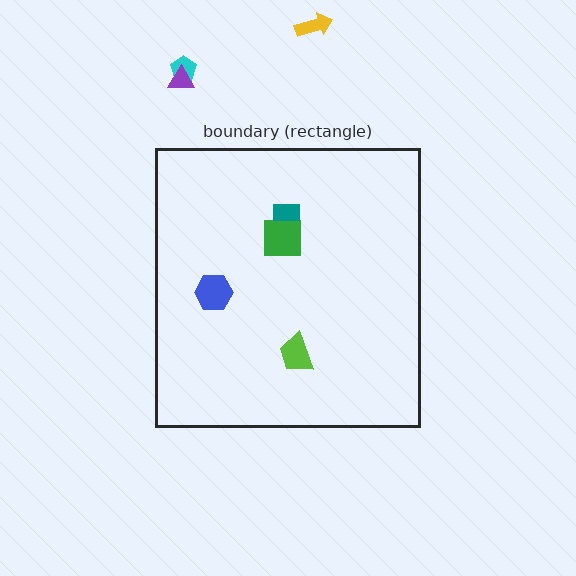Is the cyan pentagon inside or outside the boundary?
Outside.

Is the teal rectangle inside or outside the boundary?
Inside.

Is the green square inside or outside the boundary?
Inside.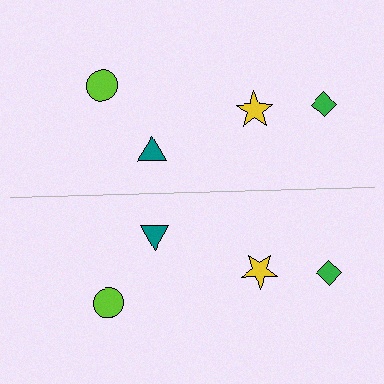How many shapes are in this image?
There are 8 shapes in this image.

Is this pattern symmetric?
Yes, this pattern has bilateral (reflection) symmetry.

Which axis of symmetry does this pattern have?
The pattern has a horizontal axis of symmetry running through the center of the image.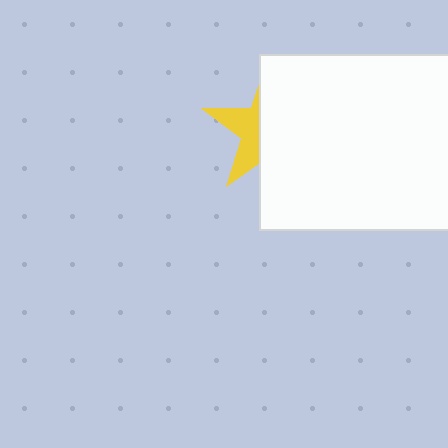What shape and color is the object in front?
The object in front is a white rectangle.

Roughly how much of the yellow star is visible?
A small part of it is visible (roughly 37%).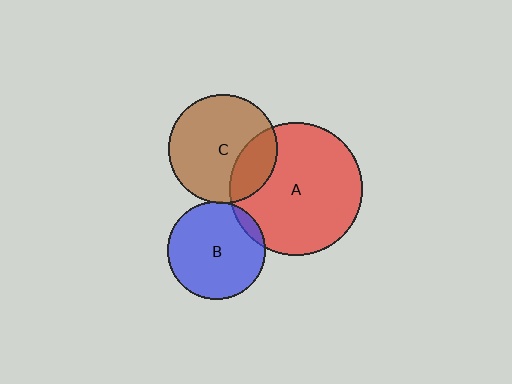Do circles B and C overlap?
Yes.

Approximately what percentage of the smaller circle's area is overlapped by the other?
Approximately 5%.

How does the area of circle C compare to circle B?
Approximately 1.2 times.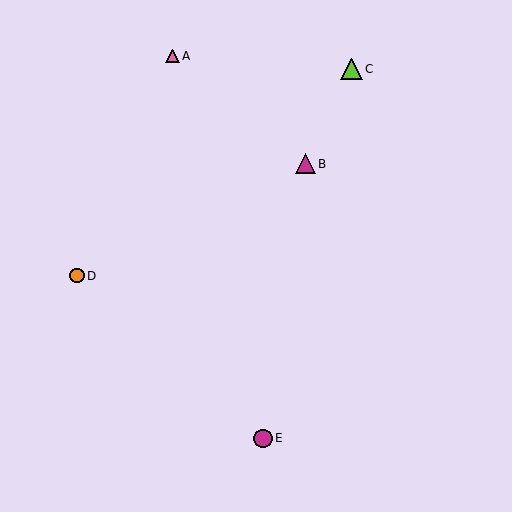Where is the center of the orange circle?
The center of the orange circle is at (77, 276).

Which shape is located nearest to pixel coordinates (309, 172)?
The magenta triangle (labeled B) at (306, 164) is nearest to that location.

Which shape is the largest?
The lime triangle (labeled C) is the largest.